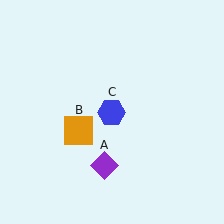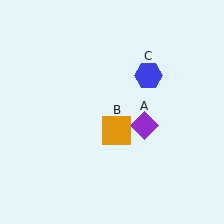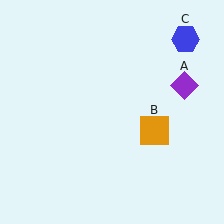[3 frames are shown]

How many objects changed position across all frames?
3 objects changed position: purple diamond (object A), orange square (object B), blue hexagon (object C).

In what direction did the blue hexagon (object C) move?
The blue hexagon (object C) moved up and to the right.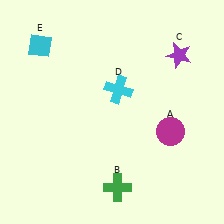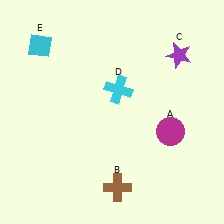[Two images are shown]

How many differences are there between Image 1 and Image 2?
There is 1 difference between the two images.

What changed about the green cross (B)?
In Image 1, B is green. In Image 2, it changed to brown.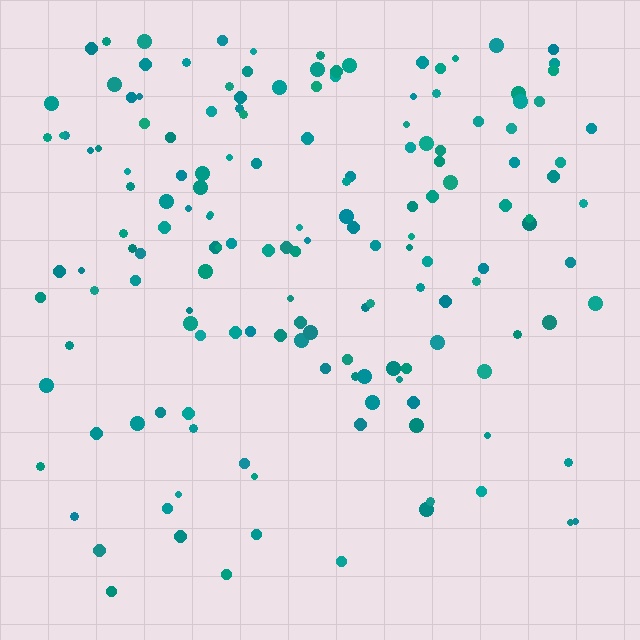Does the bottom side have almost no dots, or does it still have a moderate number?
Still a moderate number, just noticeably fewer than the top.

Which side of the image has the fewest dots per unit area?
The bottom.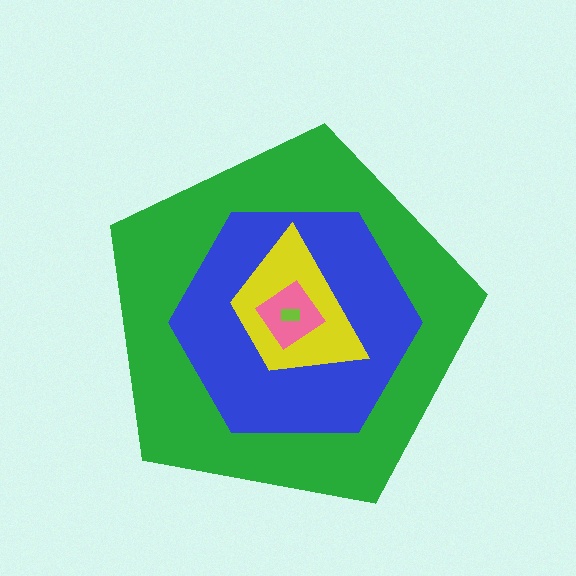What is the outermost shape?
The green pentagon.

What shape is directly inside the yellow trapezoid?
The pink diamond.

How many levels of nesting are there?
5.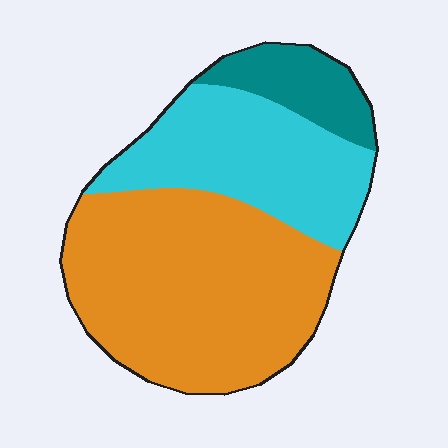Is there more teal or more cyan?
Cyan.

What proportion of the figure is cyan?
Cyan takes up about one third (1/3) of the figure.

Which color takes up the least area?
Teal, at roughly 10%.